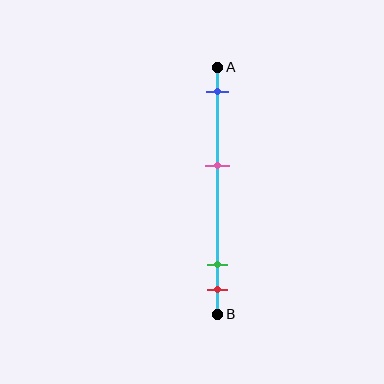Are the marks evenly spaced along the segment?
No, the marks are not evenly spaced.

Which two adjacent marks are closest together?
The green and red marks are the closest adjacent pair.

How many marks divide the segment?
There are 4 marks dividing the segment.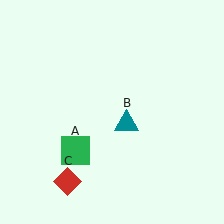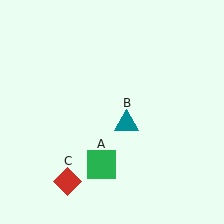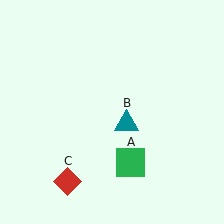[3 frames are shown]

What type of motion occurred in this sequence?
The green square (object A) rotated counterclockwise around the center of the scene.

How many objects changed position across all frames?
1 object changed position: green square (object A).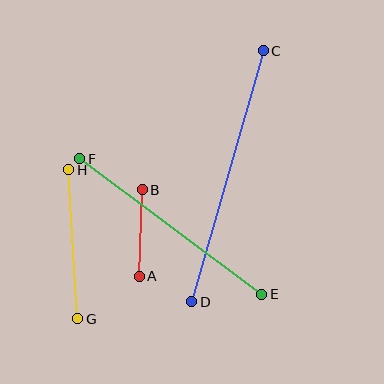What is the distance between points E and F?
The distance is approximately 227 pixels.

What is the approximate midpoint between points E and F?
The midpoint is at approximately (171, 227) pixels.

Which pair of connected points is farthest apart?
Points C and D are farthest apart.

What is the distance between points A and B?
The distance is approximately 86 pixels.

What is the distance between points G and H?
The distance is approximately 149 pixels.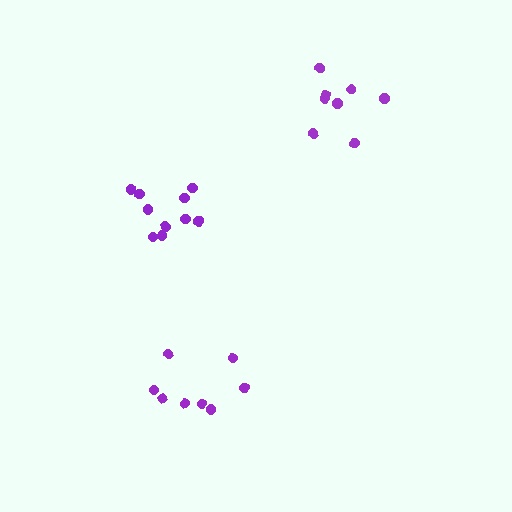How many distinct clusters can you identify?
There are 3 distinct clusters.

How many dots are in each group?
Group 1: 10 dots, Group 2: 8 dots, Group 3: 8 dots (26 total).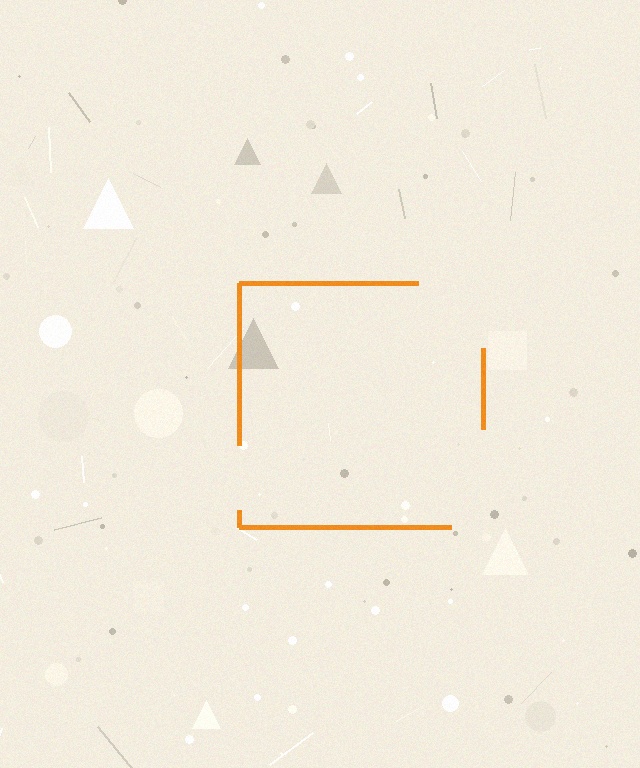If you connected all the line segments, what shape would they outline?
They would outline a square.